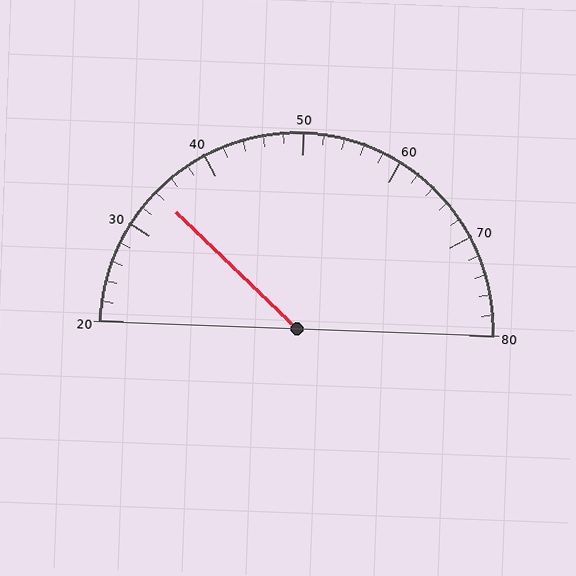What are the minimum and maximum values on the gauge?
The gauge ranges from 20 to 80.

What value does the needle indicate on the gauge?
The needle indicates approximately 34.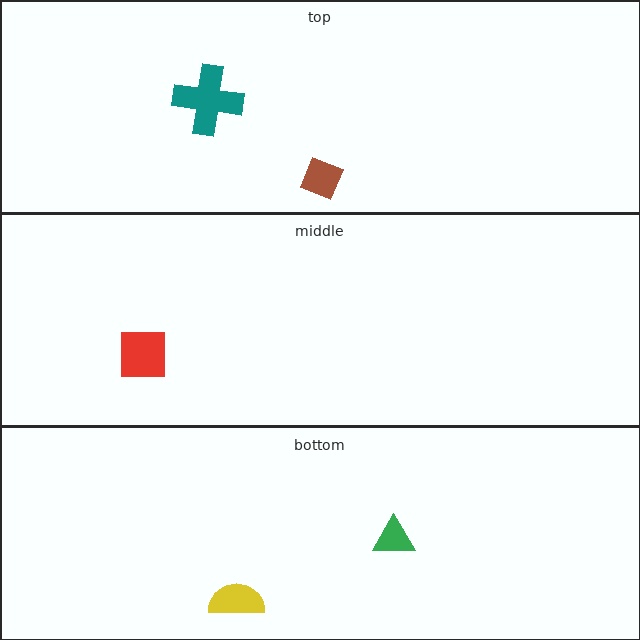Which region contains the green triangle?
The bottom region.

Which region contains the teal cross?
The top region.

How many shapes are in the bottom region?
2.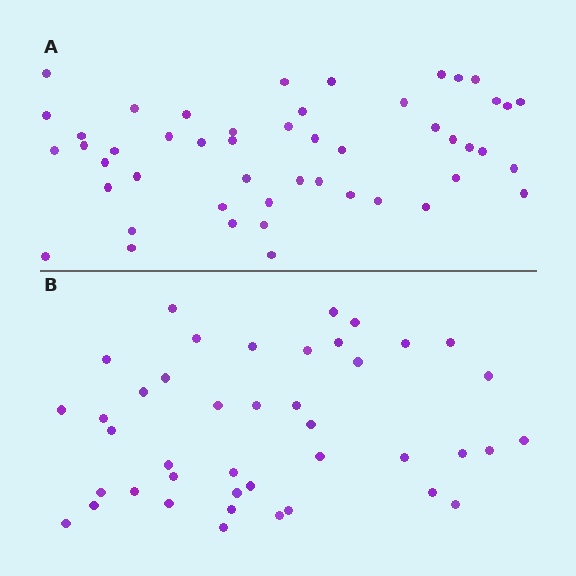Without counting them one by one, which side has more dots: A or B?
Region A (the top region) has more dots.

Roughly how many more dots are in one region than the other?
Region A has roughly 8 or so more dots than region B.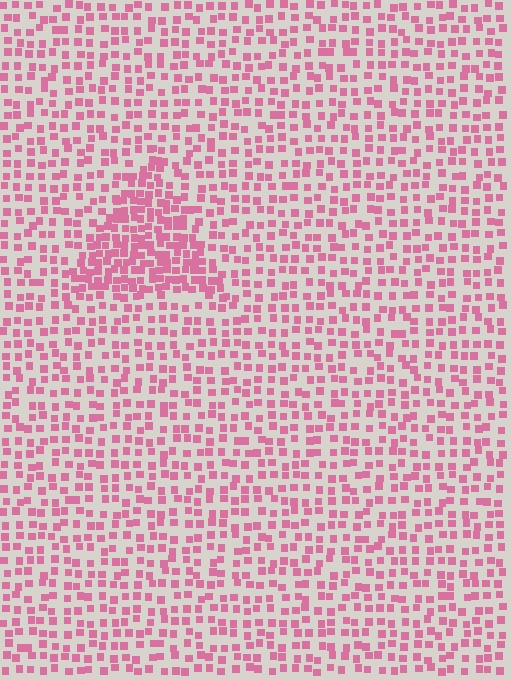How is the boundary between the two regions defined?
The boundary is defined by a change in element density (approximately 2.0x ratio). All elements are the same color, size, and shape.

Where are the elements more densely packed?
The elements are more densely packed inside the triangle boundary.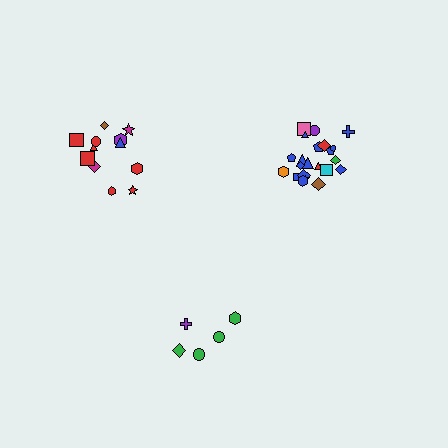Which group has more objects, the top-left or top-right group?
The top-right group.